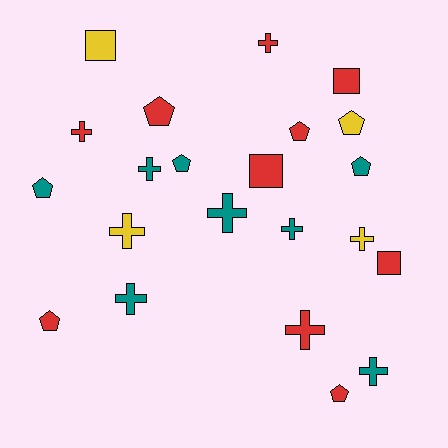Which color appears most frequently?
Red, with 10 objects.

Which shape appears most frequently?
Cross, with 10 objects.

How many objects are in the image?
There are 22 objects.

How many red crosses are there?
There are 3 red crosses.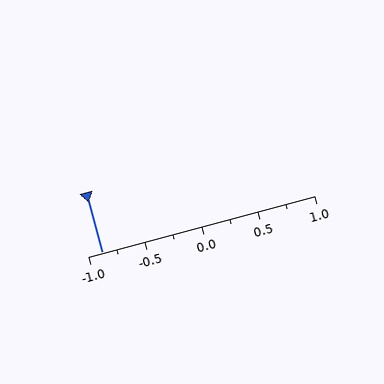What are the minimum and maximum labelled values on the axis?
The axis runs from -1.0 to 1.0.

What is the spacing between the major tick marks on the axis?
The major ticks are spaced 0.5 apart.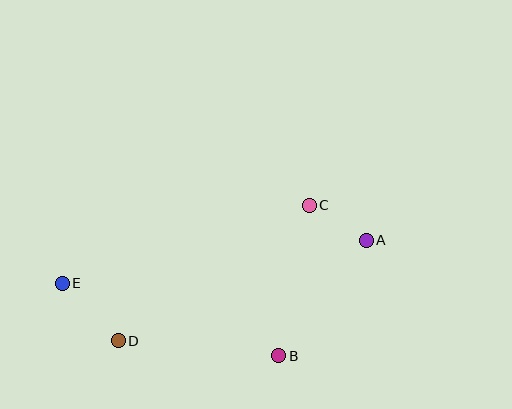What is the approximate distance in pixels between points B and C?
The distance between B and C is approximately 154 pixels.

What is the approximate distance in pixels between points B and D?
The distance between B and D is approximately 161 pixels.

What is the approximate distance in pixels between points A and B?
The distance between A and B is approximately 145 pixels.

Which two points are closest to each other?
Points A and C are closest to each other.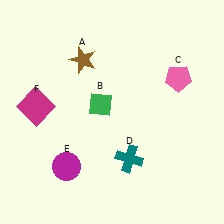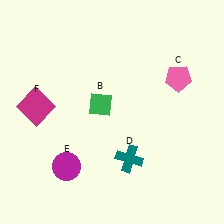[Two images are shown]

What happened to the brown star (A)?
The brown star (A) was removed in Image 2. It was in the top-left area of Image 1.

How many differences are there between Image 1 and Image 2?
There is 1 difference between the two images.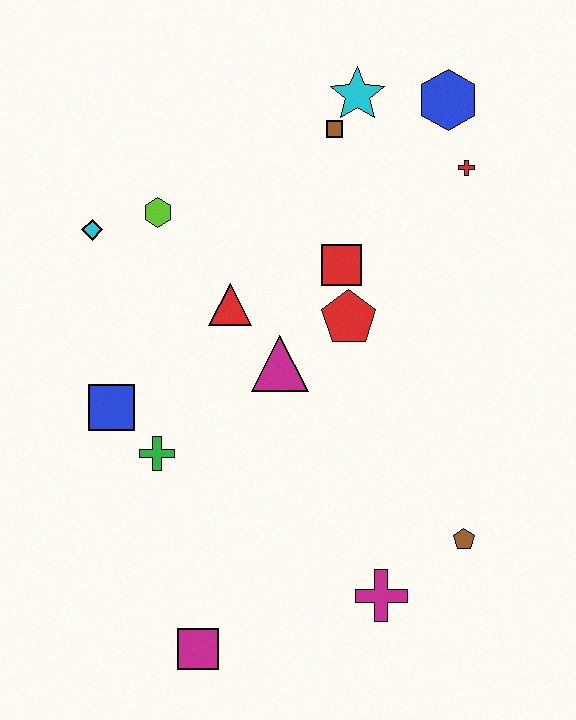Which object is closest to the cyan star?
The brown square is closest to the cyan star.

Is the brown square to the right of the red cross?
No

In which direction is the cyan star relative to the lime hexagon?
The cyan star is to the right of the lime hexagon.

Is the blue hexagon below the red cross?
No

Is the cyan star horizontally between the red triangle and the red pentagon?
No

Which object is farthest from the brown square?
The magenta square is farthest from the brown square.